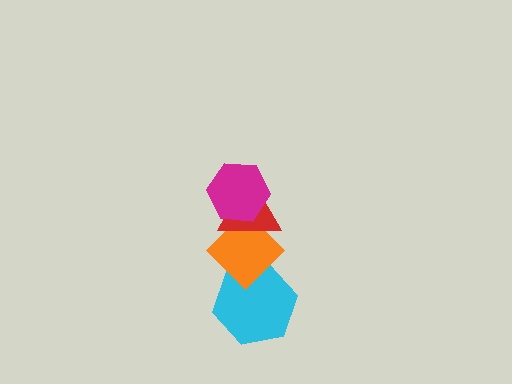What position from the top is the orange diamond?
The orange diamond is 3rd from the top.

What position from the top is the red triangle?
The red triangle is 2nd from the top.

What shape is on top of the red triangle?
The magenta hexagon is on top of the red triangle.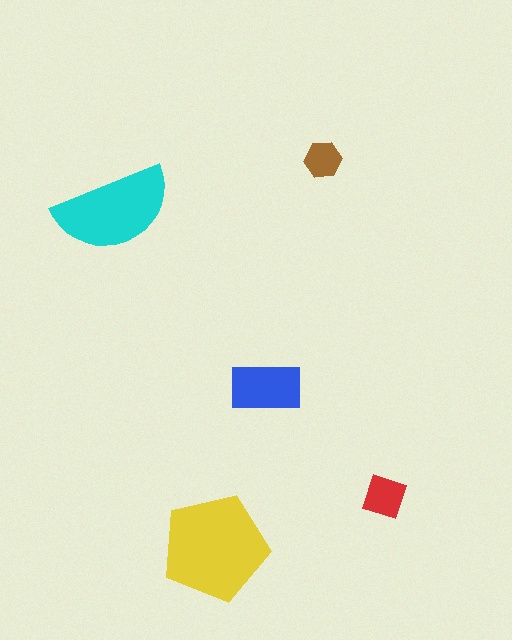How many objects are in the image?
There are 5 objects in the image.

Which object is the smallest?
The brown hexagon.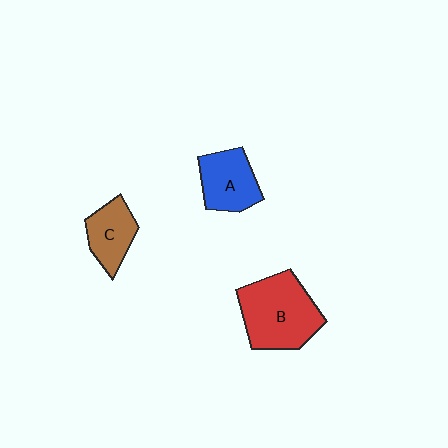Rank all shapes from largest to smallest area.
From largest to smallest: B (red), A (blue), C (brown).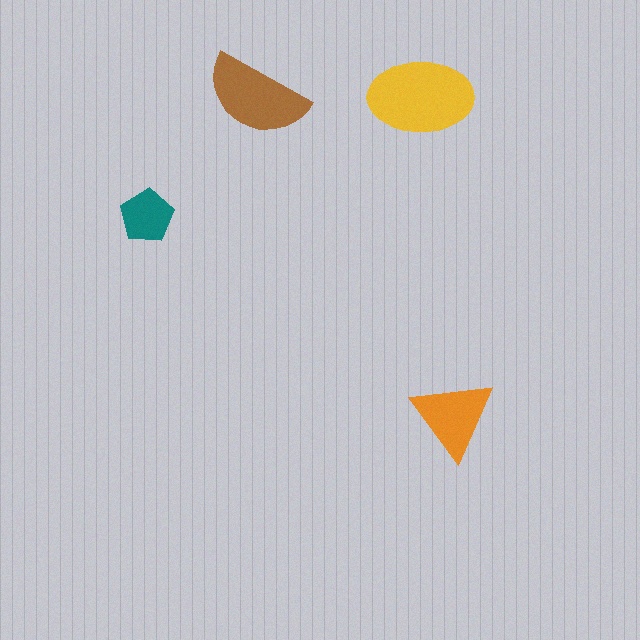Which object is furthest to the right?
The orange triangle is rightmost.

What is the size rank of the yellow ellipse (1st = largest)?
1st.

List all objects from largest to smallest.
The yellow ellipse, the brown semicircle, the orange triangle, the teal pentagon.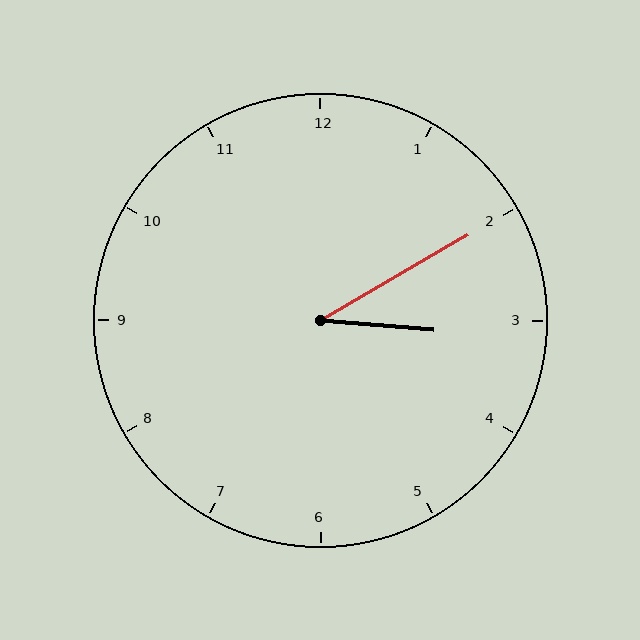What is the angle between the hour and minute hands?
Approximately 35 degrees.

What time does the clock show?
3:10.